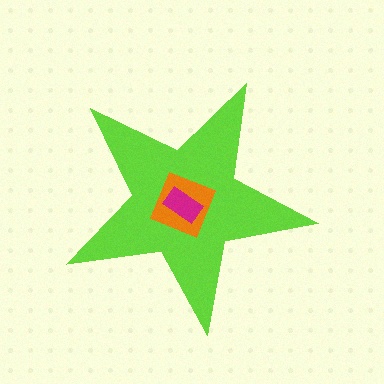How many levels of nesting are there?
3.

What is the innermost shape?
The magenta rectangle.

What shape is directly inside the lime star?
The orange square.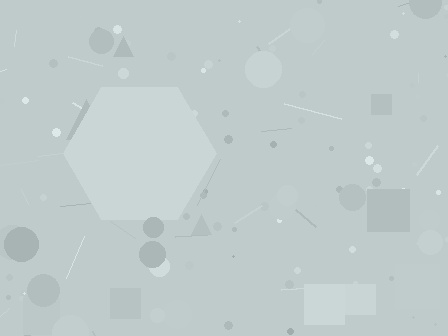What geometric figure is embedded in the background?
A hexagon is embedded in the background.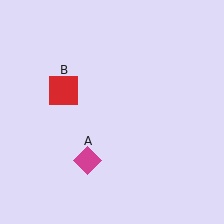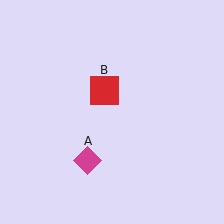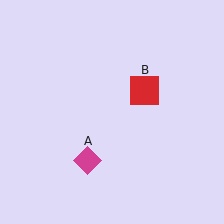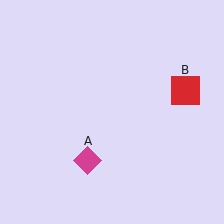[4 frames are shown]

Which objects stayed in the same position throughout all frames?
Magenta diamond (object A) remained stationary.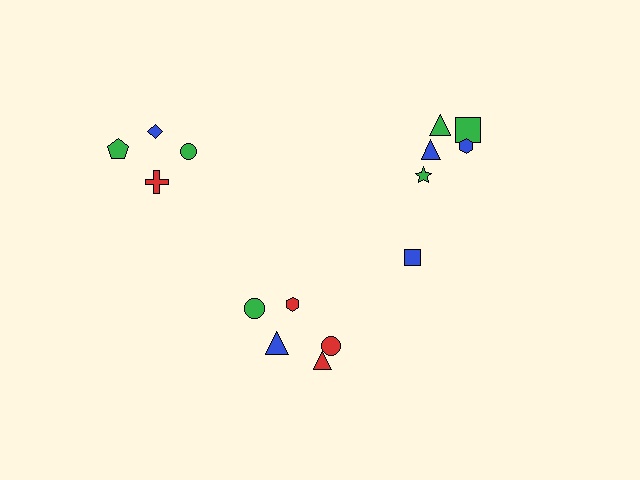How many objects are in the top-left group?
There are 4 objects.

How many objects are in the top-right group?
There are 6 objects.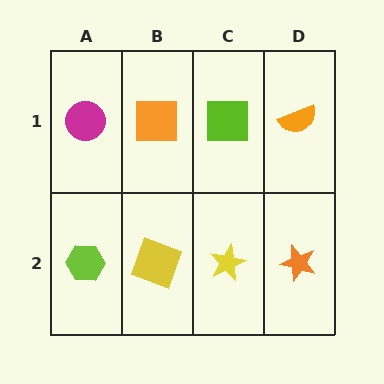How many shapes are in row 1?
4 shapes.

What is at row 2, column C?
A yellow star.